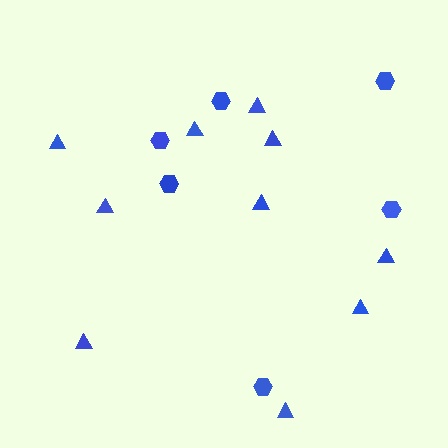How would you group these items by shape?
There are 2 groups: one group of hexagons (6) and one group of triangles (10).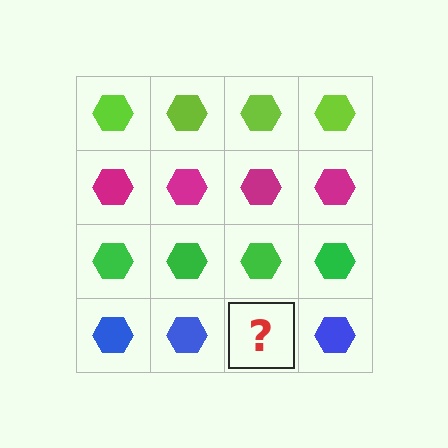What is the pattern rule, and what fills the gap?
The rule is that each row has a consistent color. The gap should be filled with a blue hexagon.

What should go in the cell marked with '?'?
The missing cell should contain a blue hexagon.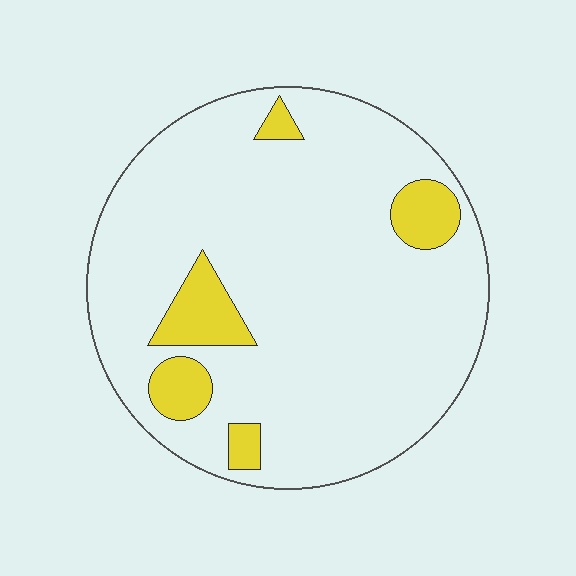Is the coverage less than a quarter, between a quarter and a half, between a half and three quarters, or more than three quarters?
Less than a quarter.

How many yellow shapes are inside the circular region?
5.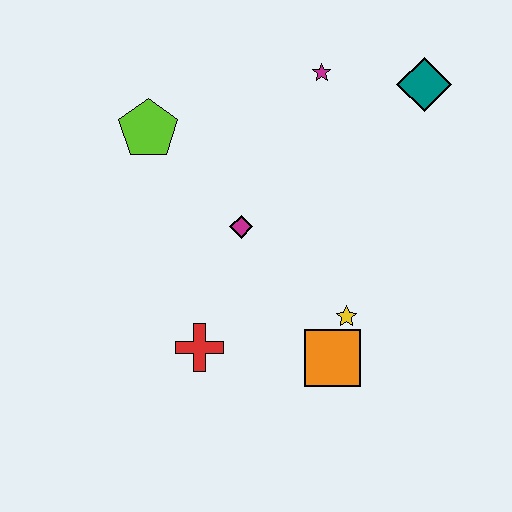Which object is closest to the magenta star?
The teal diamond is closest to the magenta star.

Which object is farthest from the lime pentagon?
The orange square is farthest from the lime pentagon.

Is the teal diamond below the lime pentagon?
No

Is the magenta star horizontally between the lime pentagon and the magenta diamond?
No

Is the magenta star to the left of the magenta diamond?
No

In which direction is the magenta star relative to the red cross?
The magenta star is above the red cross.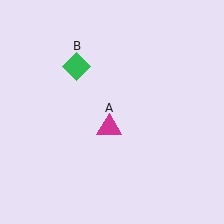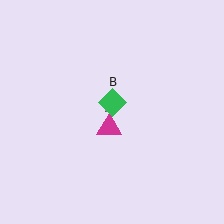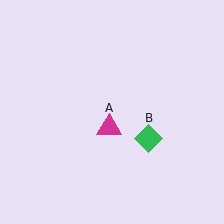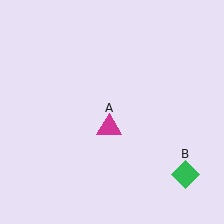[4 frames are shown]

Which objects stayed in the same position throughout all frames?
Magenta triangle (object A) remained stationary.